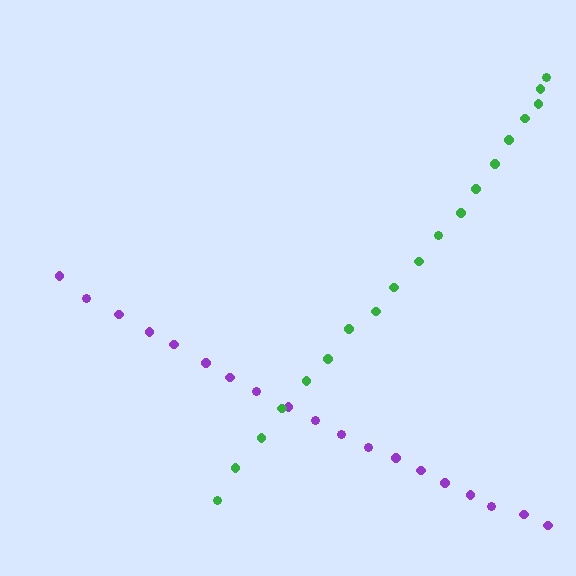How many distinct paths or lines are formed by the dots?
There are 2 distinct paths.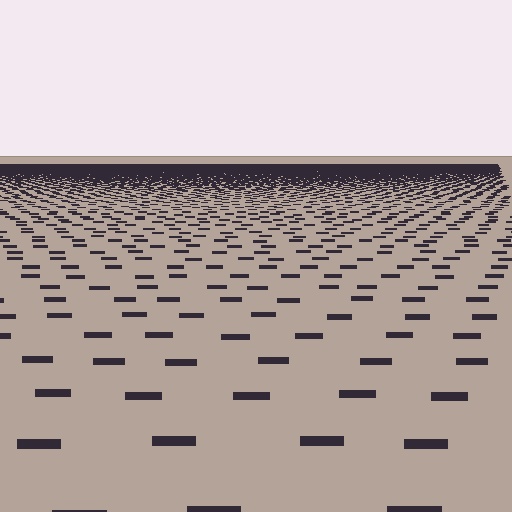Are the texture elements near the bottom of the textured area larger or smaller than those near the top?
Larger. Near the bottom, elements are closer to the viewer and appear at a bigger on-screen size.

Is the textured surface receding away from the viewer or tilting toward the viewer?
The surface is receding away from the viewer. Texture elements get smaller and denser toward the top.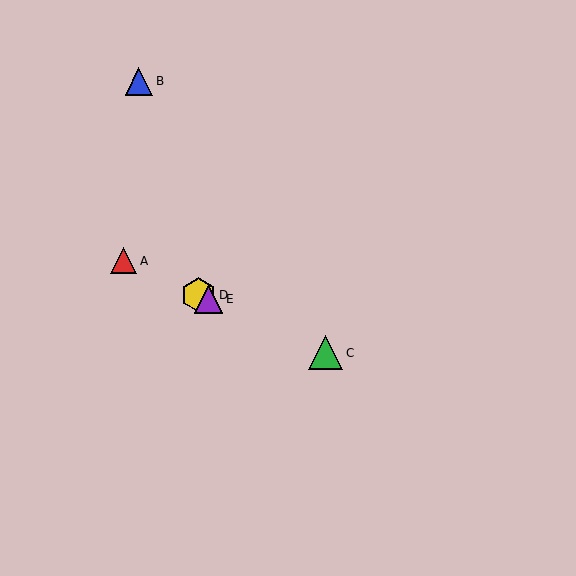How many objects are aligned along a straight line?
4 objects (A, C, D, E) are aligned along a straight line.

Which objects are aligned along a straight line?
Objects A, C, D, E are aligned along a straight line.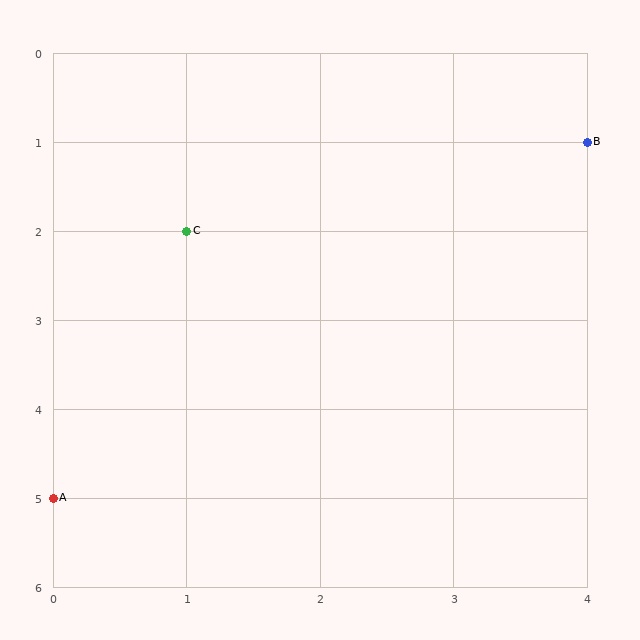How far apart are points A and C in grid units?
Points A and C are 1 column and 3 rows apart (about 3.2 grid units diagonally).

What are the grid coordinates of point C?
Point C is at grid coordinates (1, 2).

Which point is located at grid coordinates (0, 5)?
Point A is at (0, 5).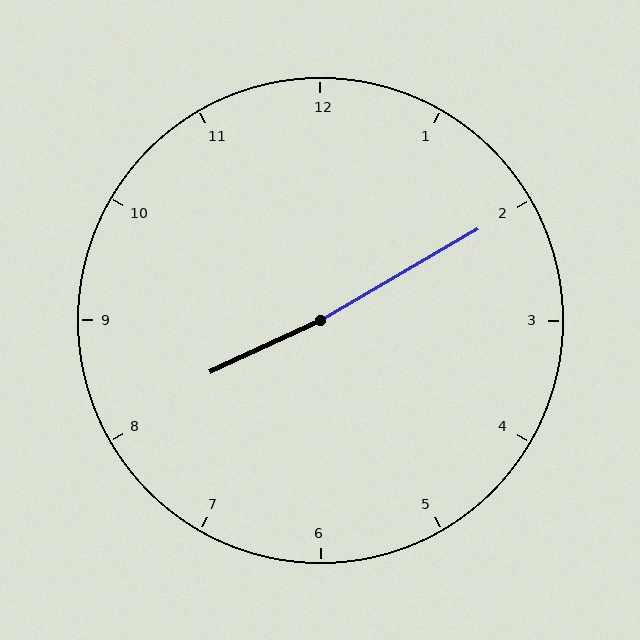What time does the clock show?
8:10.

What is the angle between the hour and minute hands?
Approximately 175 degrees.